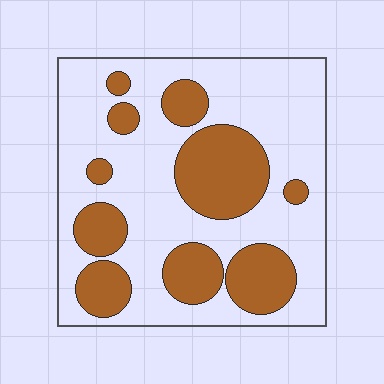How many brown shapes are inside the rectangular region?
10.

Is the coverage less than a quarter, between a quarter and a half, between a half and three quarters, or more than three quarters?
Between a quarter and a half.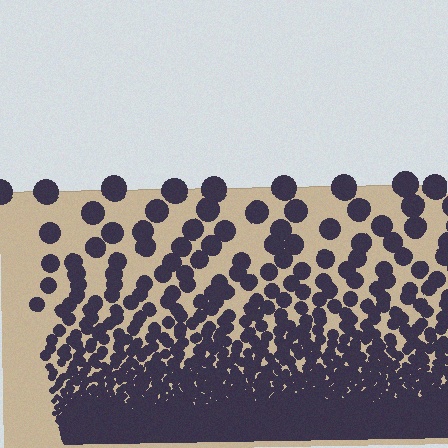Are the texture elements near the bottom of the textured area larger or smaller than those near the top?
Smaller. The gradient is inverted — elements near the bottom are smaller and denser.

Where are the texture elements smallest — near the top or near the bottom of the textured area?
Near the bottom.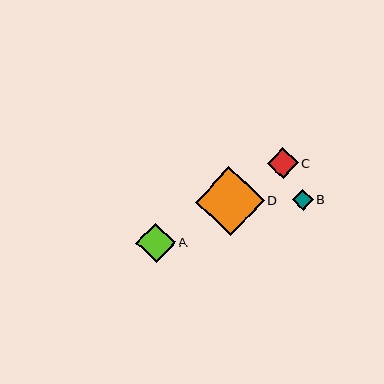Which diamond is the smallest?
Diamond B is the smallest with a size of approximately 21 pixels.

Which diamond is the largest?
Diamond D is the largest with a size of approximately 69 pixels.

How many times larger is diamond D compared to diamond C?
Diamond D is approximately 2.3 times the size of diamond C.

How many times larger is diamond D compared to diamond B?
Diamond D is approximately 3.3 times the size of diamond B.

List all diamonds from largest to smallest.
From largest to smallest: D, A, C, B.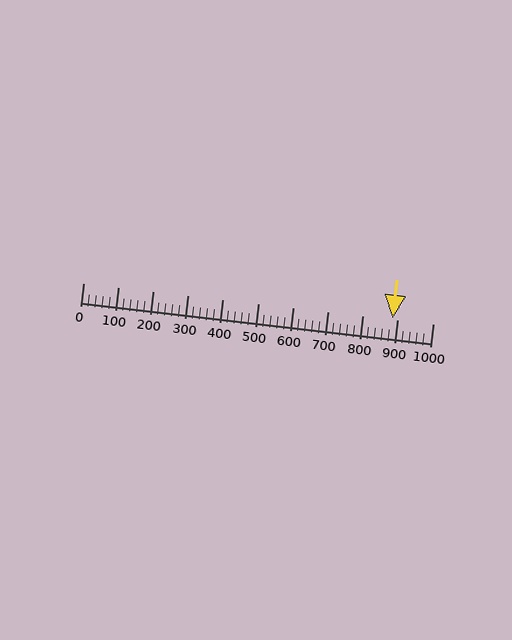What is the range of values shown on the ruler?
The ruler shows values from 0 to 1000.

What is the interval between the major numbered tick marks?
The major tick marks are spaced 100 units apart.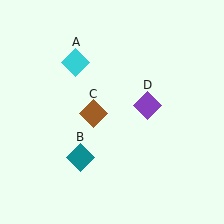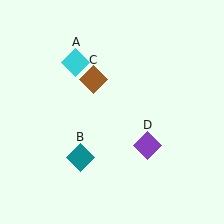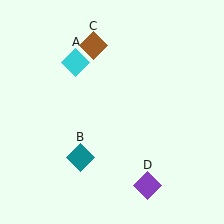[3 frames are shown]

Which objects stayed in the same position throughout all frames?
Cyan diamond (object A) and teal diamond (object B) remained stationary.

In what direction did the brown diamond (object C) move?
The brown diamond (object C) moved up.